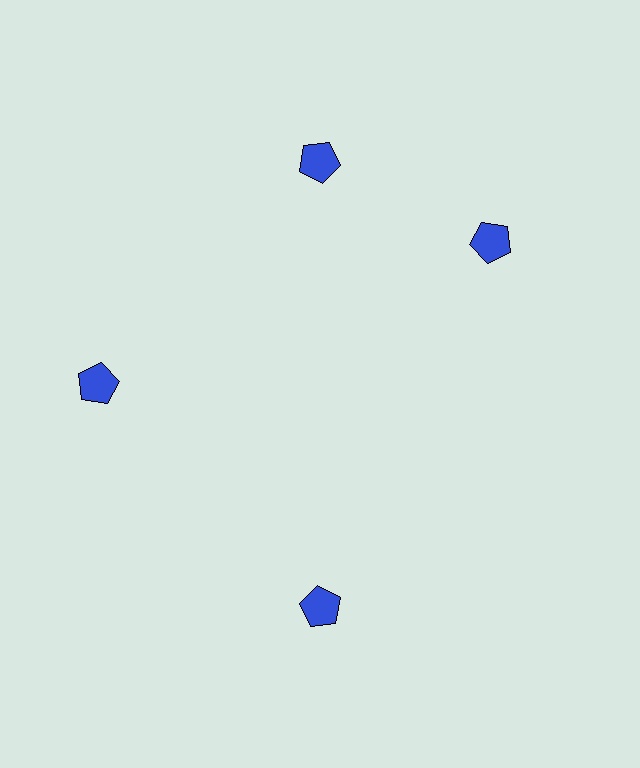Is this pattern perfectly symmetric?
No. The 4 blue pentagons are arranged in a ring, but one element near the 3 o'clock position is rotated out of alignment along the ring, breaking the 4-fold rotational symmetry.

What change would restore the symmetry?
The symmetry would be restored by rotating it back into even spacing with its neighbors so that all 4 pentagons sit at equal angles and equal distance from the center.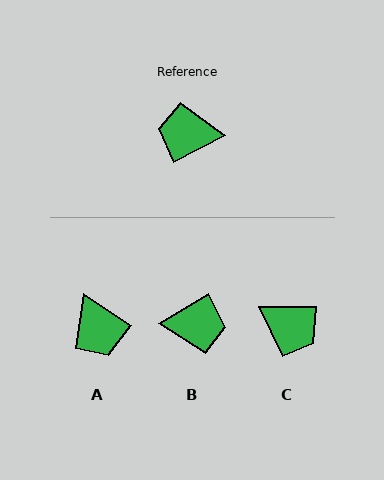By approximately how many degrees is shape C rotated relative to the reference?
Approximately 152 degrees counter-clockwise.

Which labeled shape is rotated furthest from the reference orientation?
B, about 177 degrees away.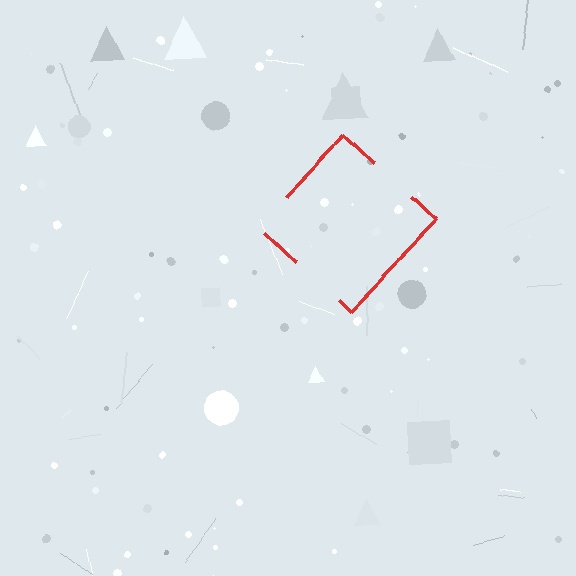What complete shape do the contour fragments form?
The contour fragments form a diamond.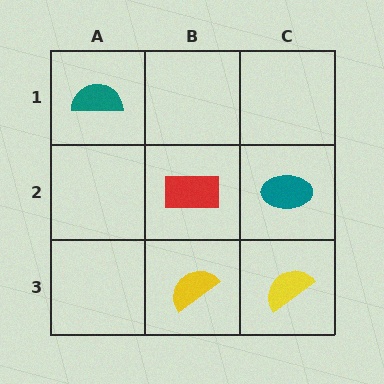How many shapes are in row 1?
1 shape.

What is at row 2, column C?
A teal ellipse.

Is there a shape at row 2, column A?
No, that cell is empty.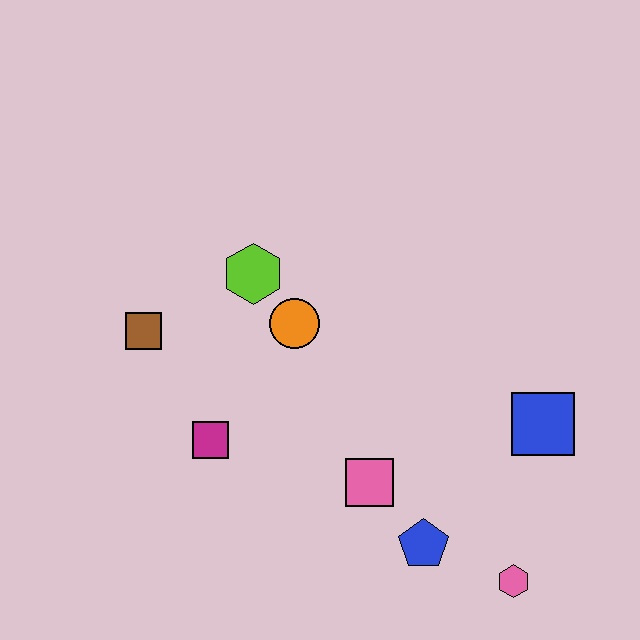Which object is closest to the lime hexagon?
The orange circle is closest to the lime hexagon.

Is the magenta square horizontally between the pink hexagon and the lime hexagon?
No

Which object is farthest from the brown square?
The pink hexagon is farthest from the brown square.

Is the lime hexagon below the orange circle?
No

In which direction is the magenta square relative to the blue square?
The magenta square is to the left of the blue square.